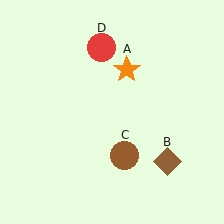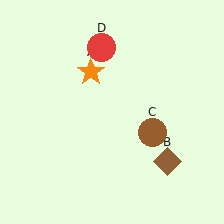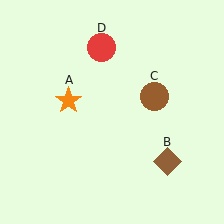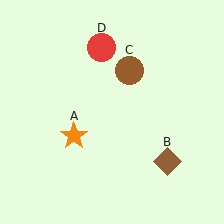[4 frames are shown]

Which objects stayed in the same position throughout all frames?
Brown diamond (object B) and red circle (object D) remained stationary.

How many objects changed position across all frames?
2 objects changed position: orange star (object A), brown circle (object C).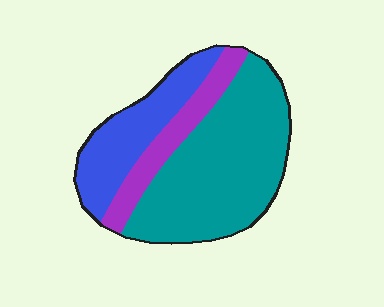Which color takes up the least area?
Purple, at roughly 15%.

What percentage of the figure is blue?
Blue takes up about one quarter (1/4) of the figure.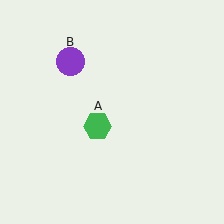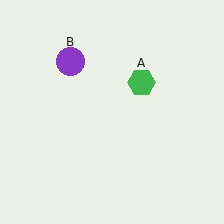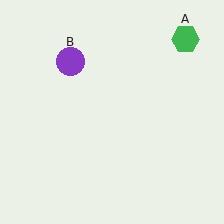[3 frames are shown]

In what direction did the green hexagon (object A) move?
The green hexagon (object A) moved up and to the right.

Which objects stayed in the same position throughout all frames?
Purple circle (object B) remained stationary.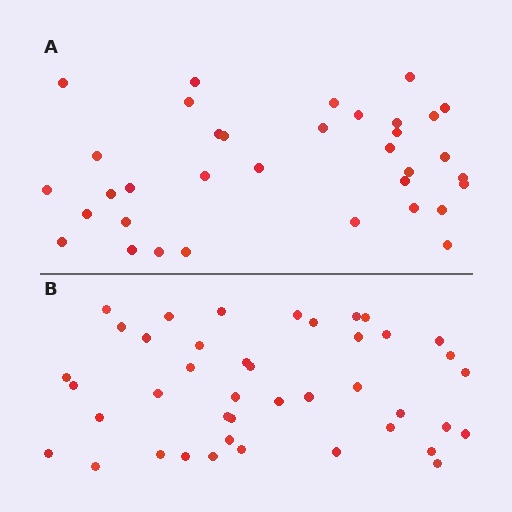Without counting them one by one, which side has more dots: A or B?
Region B (the bottom region) has more dots.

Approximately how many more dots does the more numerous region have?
Region B has roughly 8 or so more dots than region A.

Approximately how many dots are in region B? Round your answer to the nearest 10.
About 40 dots. (The exact count is 42, which rounds to 40.)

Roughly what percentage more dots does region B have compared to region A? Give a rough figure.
About 20% more.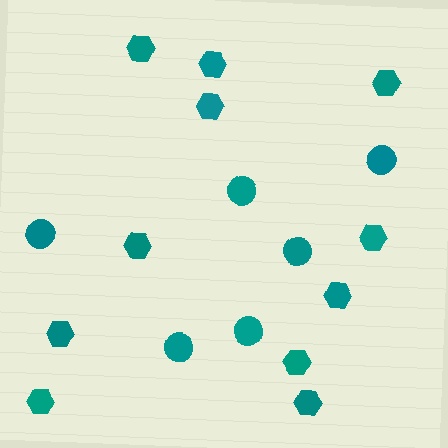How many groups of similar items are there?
There are 2 groups: one group of circles (6) and one group of hexagons (11).